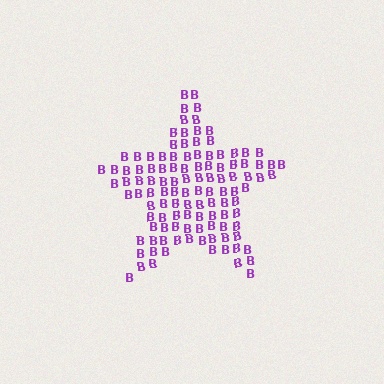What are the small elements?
The small elements are letter B's.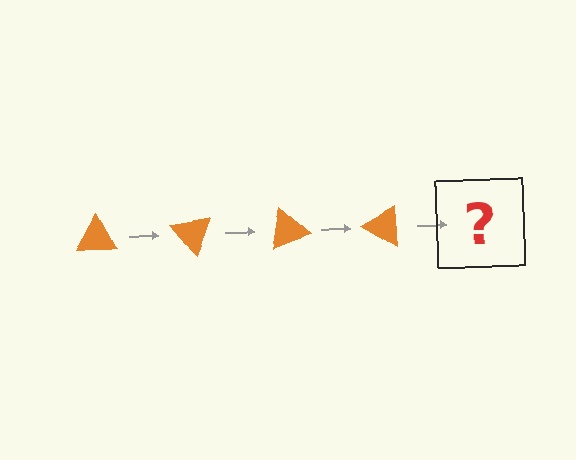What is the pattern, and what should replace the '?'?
The pattern is that the triangle rotates 50 degrees each step. The '?' should be an orange triangle rotated 200 degrees.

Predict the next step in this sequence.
The next step is an orange triangle rotated 200 degrees.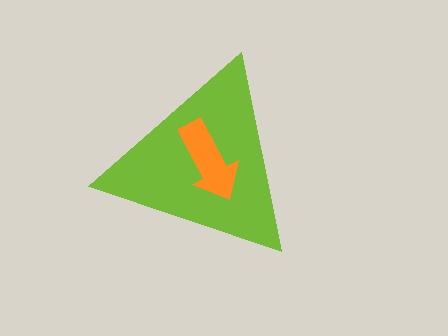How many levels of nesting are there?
2.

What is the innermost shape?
The orange arrow.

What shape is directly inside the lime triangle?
The orange arrow.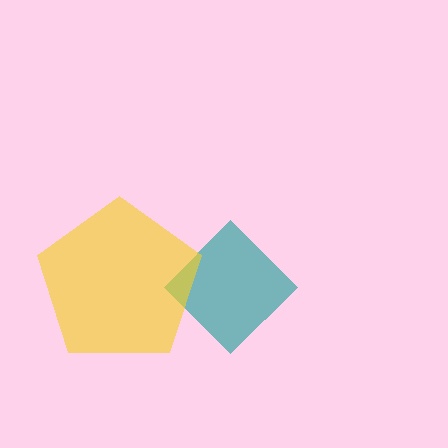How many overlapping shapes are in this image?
There are 2 overlapping shapes in the image.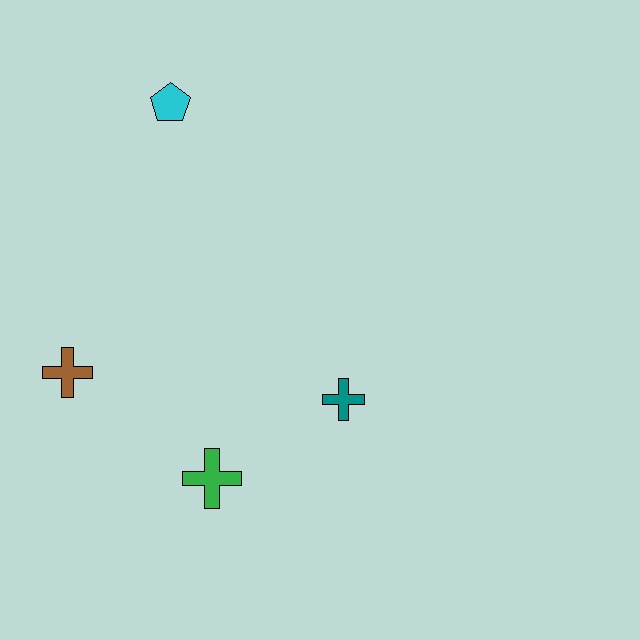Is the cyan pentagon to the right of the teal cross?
No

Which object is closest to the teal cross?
The green cross is closest to the teal cross.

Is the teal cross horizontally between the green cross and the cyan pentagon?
No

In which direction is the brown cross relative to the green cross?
The brown cross is to the left of the green cross.